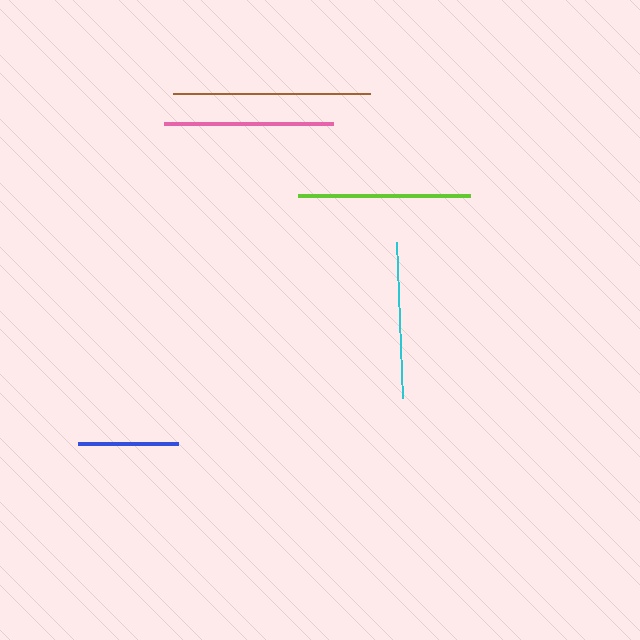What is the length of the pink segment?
The pink segment is approximately 168 pixels long.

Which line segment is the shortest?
The blue line is the shortest at approximately 99 pixels.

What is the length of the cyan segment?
The cyan segment is approximately 156 pixels long.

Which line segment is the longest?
The brown line is the longest at approximately 197 pixels.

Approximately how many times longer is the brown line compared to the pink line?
The brown line is approximately 1.2 times the length of the pink line.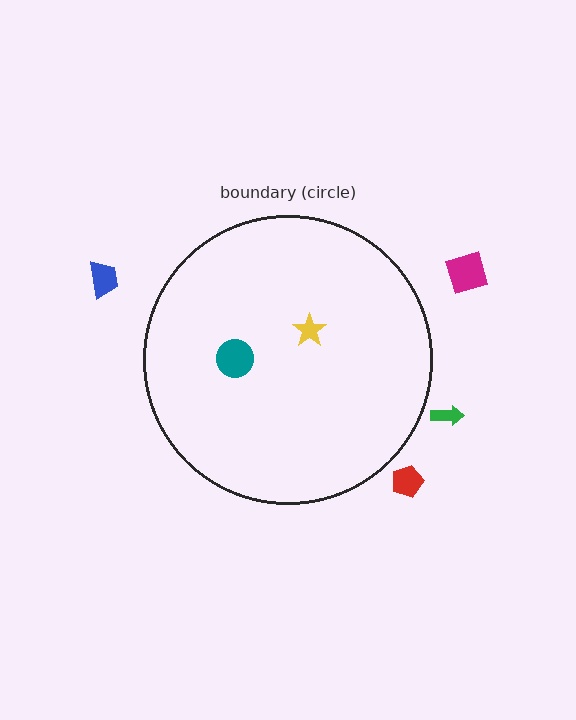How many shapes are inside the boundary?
2 inside, 4 outside.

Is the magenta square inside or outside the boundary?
Outside.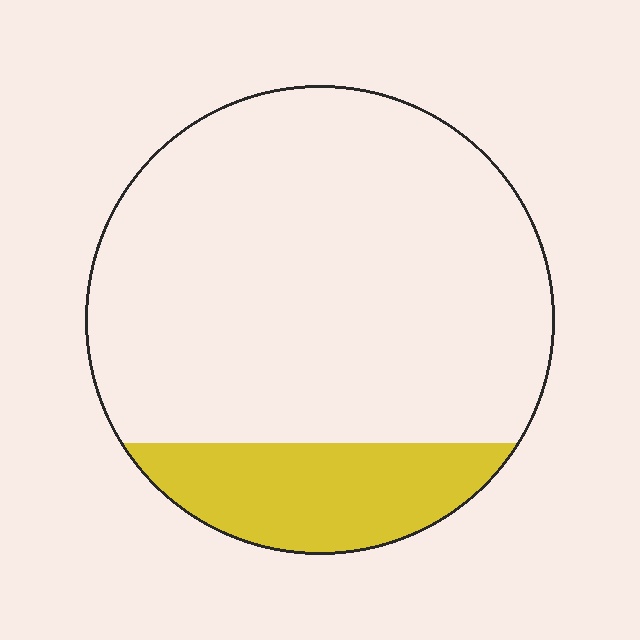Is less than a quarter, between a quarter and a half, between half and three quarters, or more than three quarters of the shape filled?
Less than a quarter.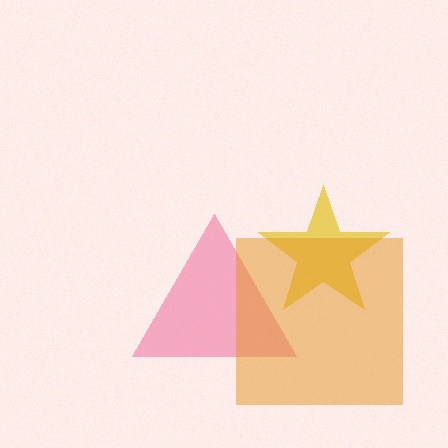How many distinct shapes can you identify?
There are 3 distinct shapes: a pink triangle, a yellow star, an orange square.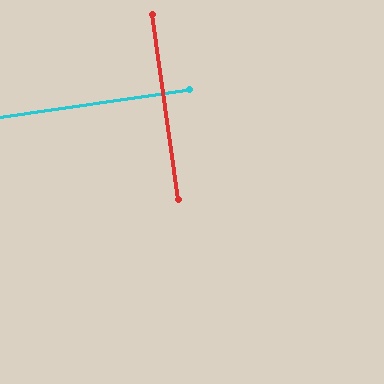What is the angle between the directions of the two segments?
Approximately 90 degrees.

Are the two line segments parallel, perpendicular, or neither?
Perpendicular — they meet at approximately 90°.